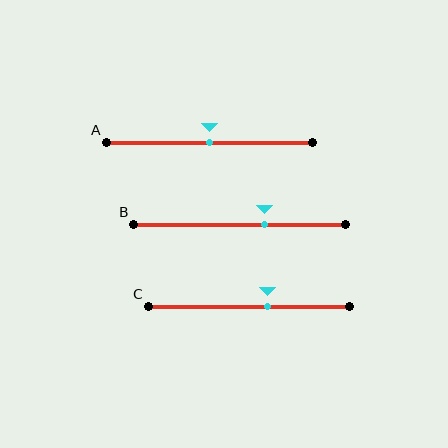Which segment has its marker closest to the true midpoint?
Segment A has its marker closest to the true midpoint.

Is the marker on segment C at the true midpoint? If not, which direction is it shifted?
No, the marker on segment C is shifted to the right by about 9% of the segment length.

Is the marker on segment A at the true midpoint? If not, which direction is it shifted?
Yes, the marker on segment A is at the true midpoint.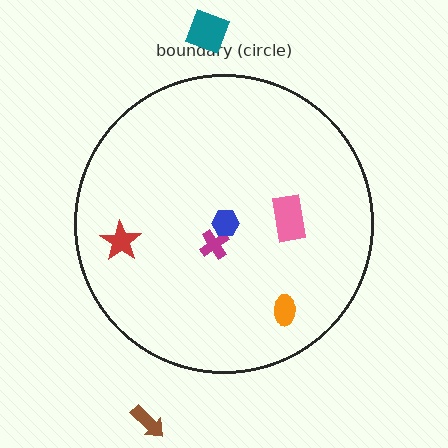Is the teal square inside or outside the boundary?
Outside.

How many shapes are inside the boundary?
5 inside, 2 outside.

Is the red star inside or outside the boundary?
Inside.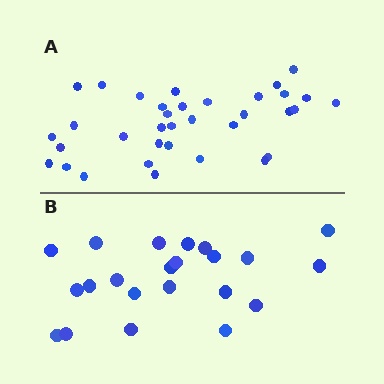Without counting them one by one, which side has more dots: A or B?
Region A (the top region) has more dots.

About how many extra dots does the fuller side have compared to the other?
Region A has approximately 15 more dots than region B.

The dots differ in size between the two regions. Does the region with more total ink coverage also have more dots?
No. Region B has more total ink coverage because its dots are larger, but region A actually contains more individual dots. Total area can be misleading — the number of items is what matters here.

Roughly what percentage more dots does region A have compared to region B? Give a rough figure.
About 60% more.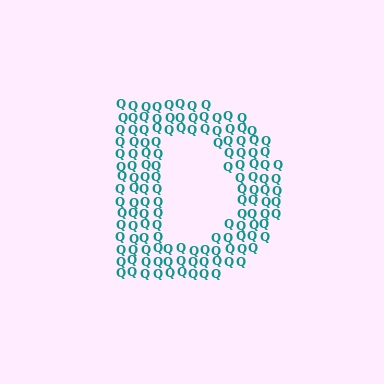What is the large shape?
The large shape is the letter D.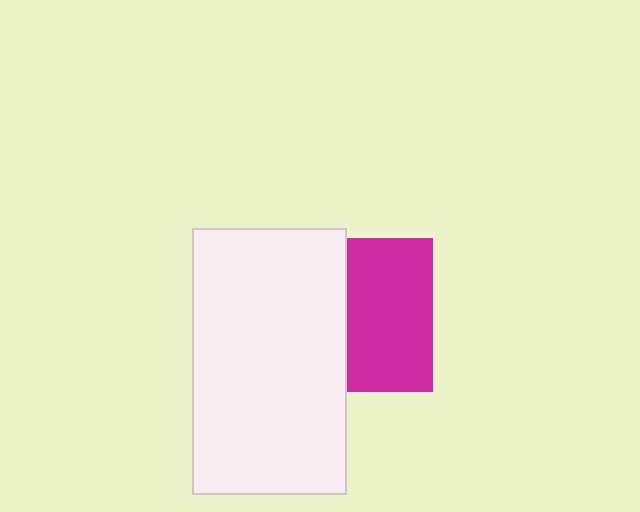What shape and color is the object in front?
The object in front is a white rectangle.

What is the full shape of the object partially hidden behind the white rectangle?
The partially hidden object is a magenta square.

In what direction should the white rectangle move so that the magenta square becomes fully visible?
The white rectangle should move left. That is the shortest direction to clear the overlap and leave the magenta square fully visible.